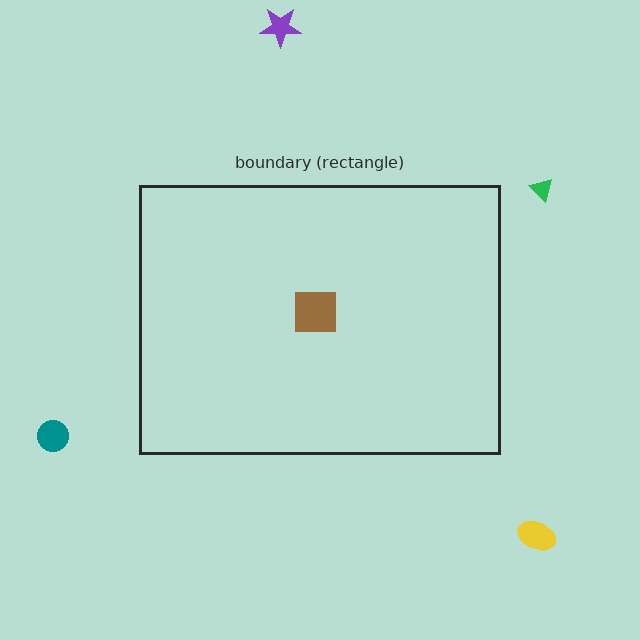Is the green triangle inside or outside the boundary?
Outside.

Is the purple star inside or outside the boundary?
Outside.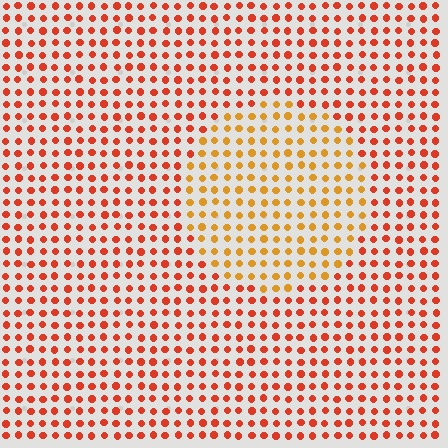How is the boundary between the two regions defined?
The boundary is defined purely by a slight shift in hue (about 31 degrees). Spacing, size, and orientation are identical on both sides.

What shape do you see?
I see a circle.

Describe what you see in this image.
The image is filled with small red elements in a uniform arrangement. A circle-shaped region is visible where the elements are tinted to a slightly different hue, forming a subtle color boundary.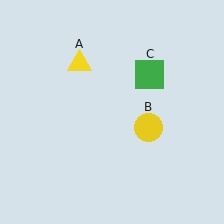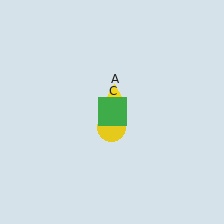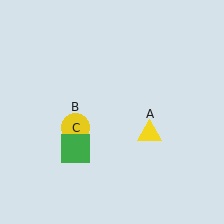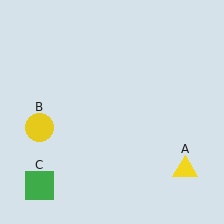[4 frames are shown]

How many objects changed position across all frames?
3 objects changed position: yellow triangle (object A), yellow circle (object B), green square (object C).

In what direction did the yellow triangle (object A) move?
The yellow triangle (object A) moved down and to the right.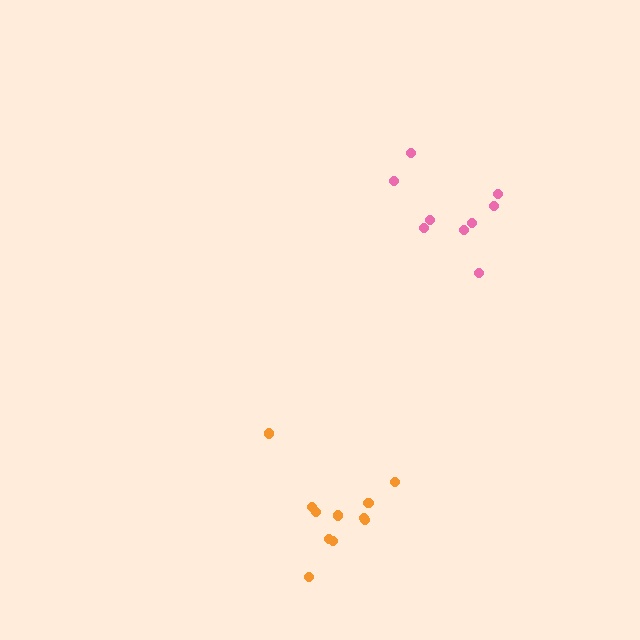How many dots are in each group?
Group 1: 9 dots, Group 2: 11 dots (20 total).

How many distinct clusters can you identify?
There are 2 distinct clusters.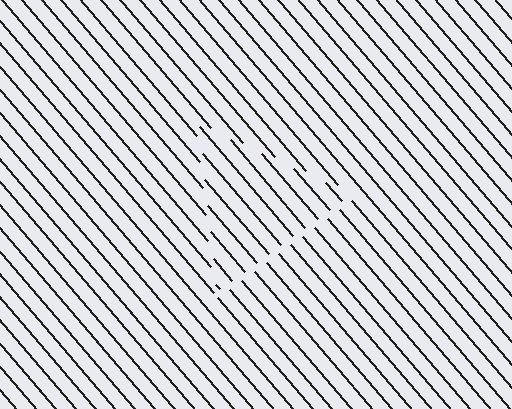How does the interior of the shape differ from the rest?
The interior of the shape contains the same grating, shifted by half a period — the contour is defined by the phase discontinuity where line-ends from the inner and outer gratings abut.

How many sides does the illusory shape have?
3 sides — the line-ends trace a triangle.